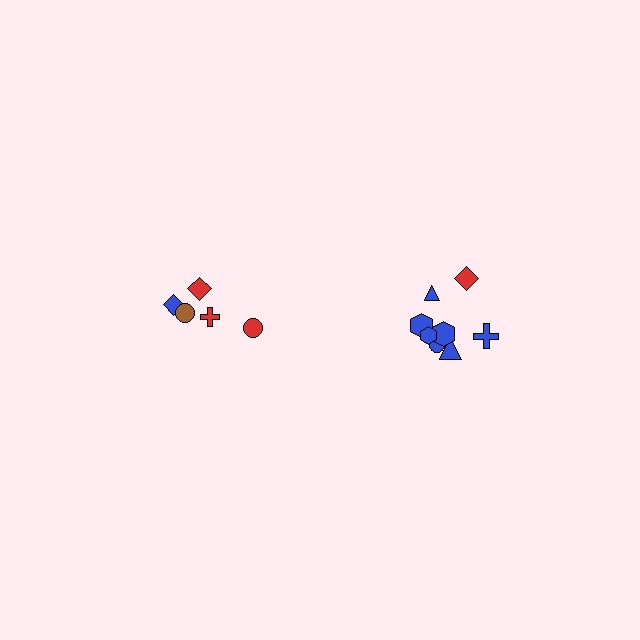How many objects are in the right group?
There are 8 objects.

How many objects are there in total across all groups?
There are 13 objects.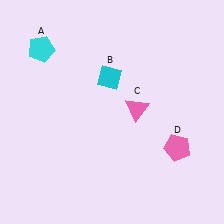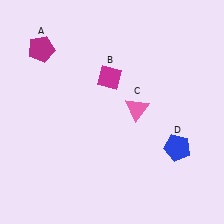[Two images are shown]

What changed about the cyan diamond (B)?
In Image 1, B is cyan. In Image 2, it changed to magenta.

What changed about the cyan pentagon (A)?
In Image 1, A is cyan. In Image 2, it changed to magenta.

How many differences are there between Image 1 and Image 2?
There are 3 differences between the two images.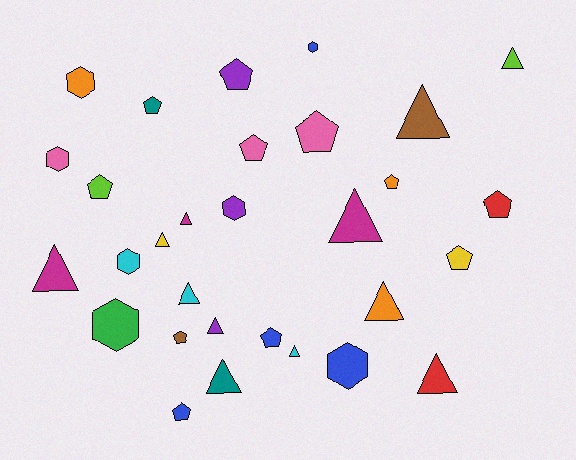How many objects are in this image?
There are 30 objects.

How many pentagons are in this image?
There are 11 pentagons.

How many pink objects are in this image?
There are 3 pink objects.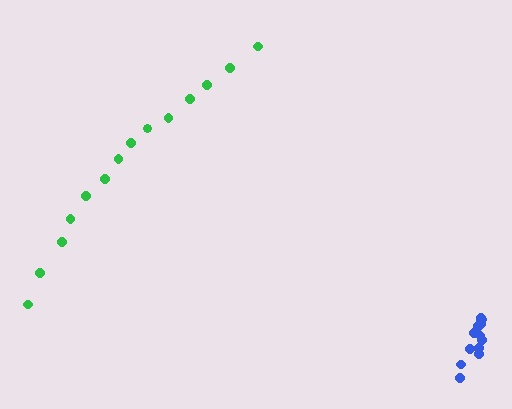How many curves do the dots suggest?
There are 2 distinct paths.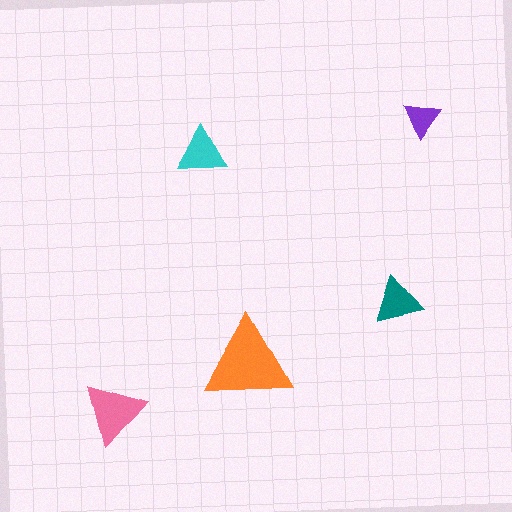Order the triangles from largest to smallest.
the orange one, the pink one, the cyan one, the teal one, the purple one.